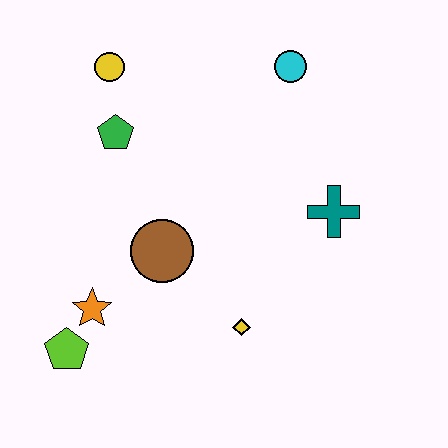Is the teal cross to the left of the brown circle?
No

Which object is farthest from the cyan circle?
The lime pentagon is farthest from the cyan circle.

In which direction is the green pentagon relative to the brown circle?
The green pentagon is above the brown circle.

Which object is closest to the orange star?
The lime pentagon is closest to the orange star.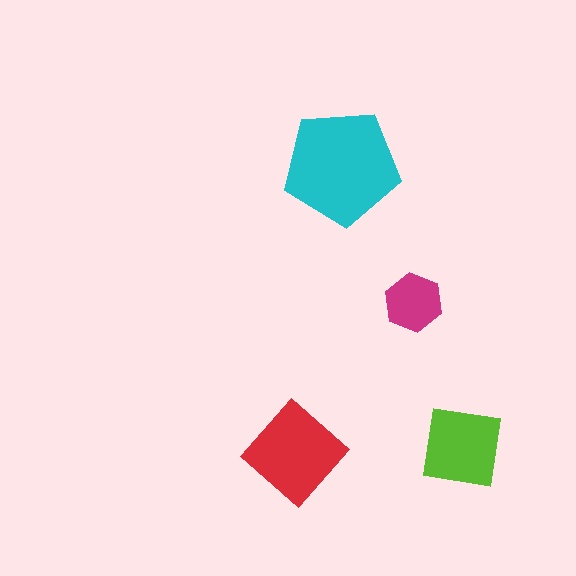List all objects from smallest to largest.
The magenta hexagon, the lime square, the red diamond, the cyan pentagon.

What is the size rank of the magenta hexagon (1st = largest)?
4th.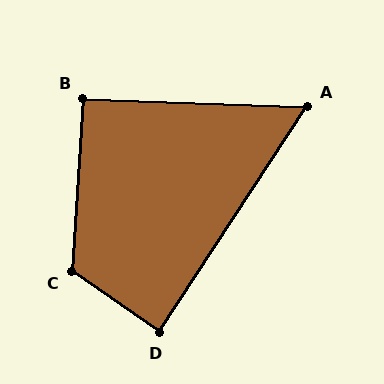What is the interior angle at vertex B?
Approximately 92 degrees (approximately right).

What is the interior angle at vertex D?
Approximately 88 degrees (approximately right).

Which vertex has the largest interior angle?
C, at approximately 121 degrees.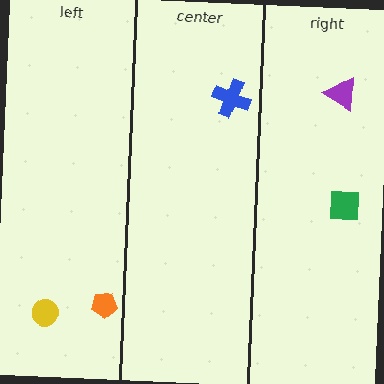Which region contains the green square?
The right region.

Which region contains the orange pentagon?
The left region.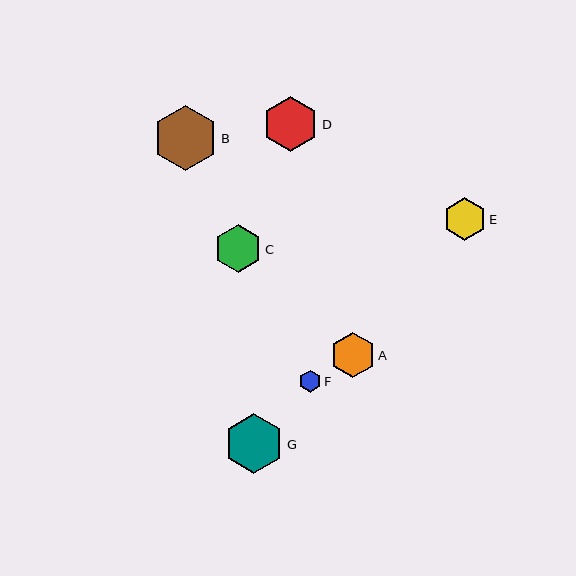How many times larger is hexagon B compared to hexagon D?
Hexagon B is approximately 1.2 times the size of hexagon D.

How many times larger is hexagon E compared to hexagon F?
Hexagon E is approximately 2.0 times the size of hexagon F.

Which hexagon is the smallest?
Hexagon F is the smallest with a size of approximately 22 pixels.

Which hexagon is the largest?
Hexagon B is the largest with a size of approximately 65 pixels.